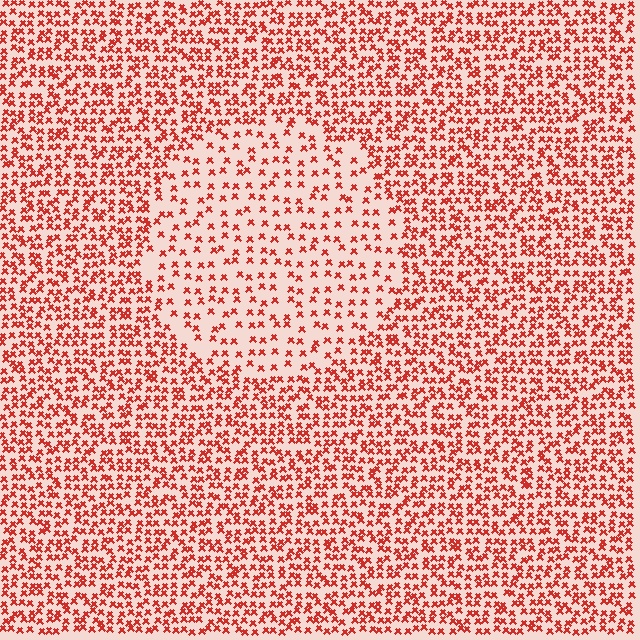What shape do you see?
I see a circle.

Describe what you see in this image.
The image contains small red elements arranged at two different densities. A circle-shaped region is visible where the elements are less densely packed than the surrounding area.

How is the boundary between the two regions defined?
The boundary is defined by a change in element density (approximately 2.1x ratio). All elements are the same color, size, and shape.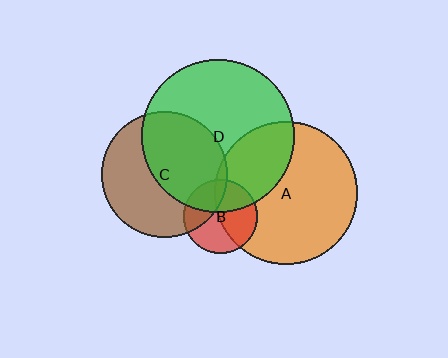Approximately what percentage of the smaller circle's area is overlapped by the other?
Approximately 5%.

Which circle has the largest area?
Circle D (green).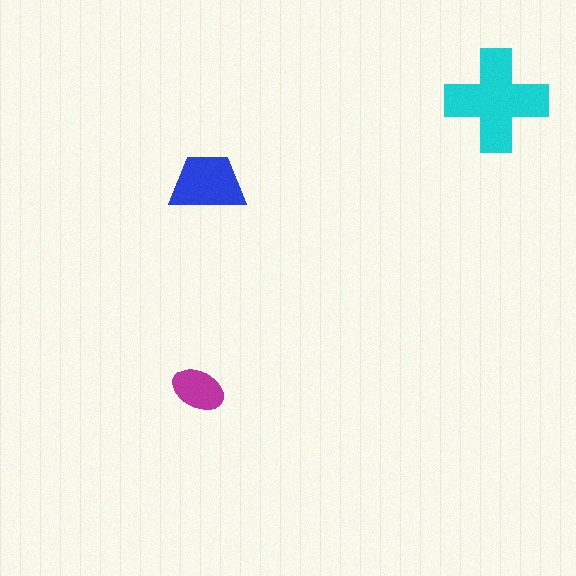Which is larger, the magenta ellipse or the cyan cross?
The cyan cross.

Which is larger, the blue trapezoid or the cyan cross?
The cyan cross.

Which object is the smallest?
The magenta ellipse.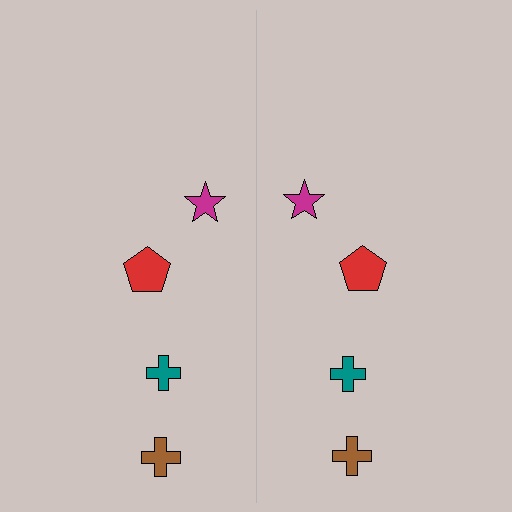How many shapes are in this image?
There are 8 shapes in this image.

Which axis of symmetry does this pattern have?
The pattern has a vertical axis of symmetry running through the center of the image.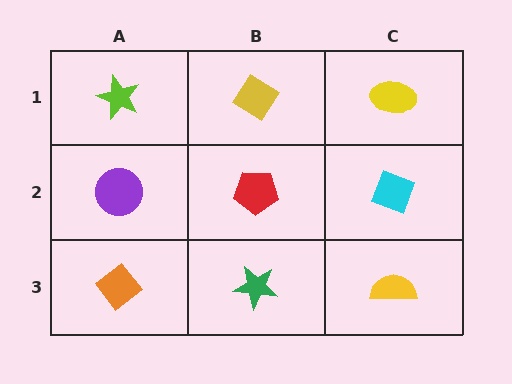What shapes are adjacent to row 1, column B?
A red pentagon (row 2, column B), a lime star (row 1, column A), a yellow ellipse (row 1, column C).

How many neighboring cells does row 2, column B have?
4.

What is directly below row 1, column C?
A cyan diamond.